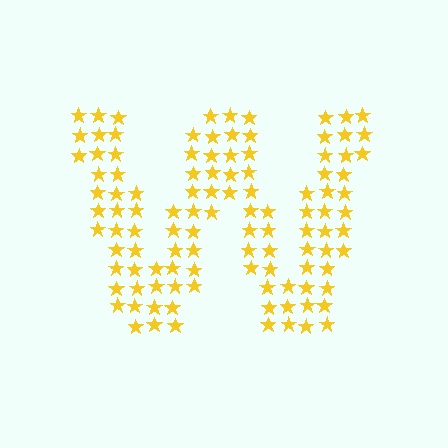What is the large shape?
The large shape is the letter W.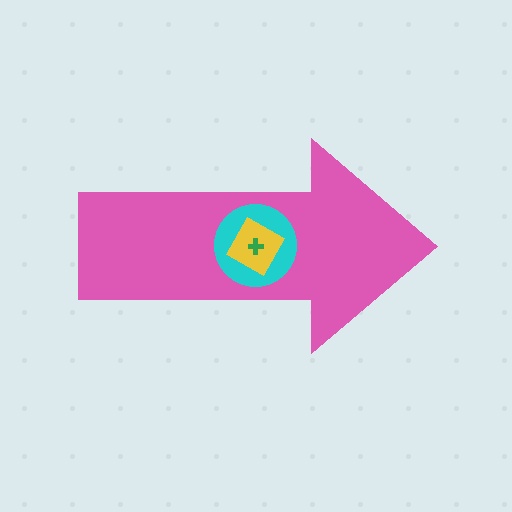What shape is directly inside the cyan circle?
The yellow diamond.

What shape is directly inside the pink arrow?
The cyan circle.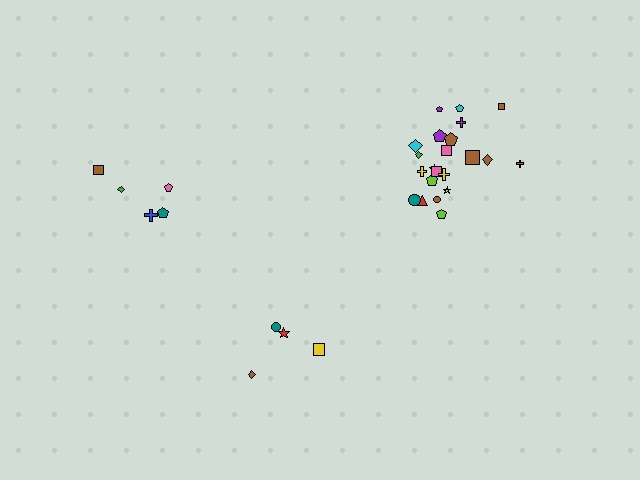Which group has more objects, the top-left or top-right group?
The top-right group.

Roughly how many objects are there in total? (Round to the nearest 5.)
Roughly 30 objects in total.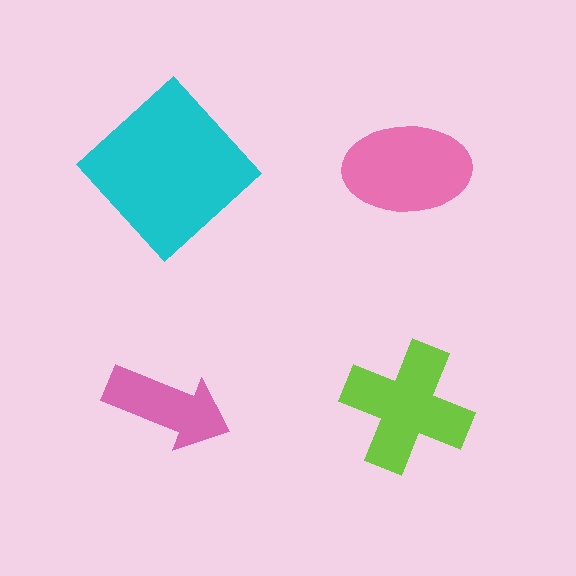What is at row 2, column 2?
A lime cross.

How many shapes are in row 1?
2 shapes.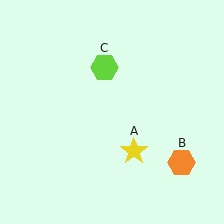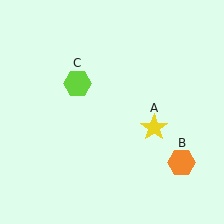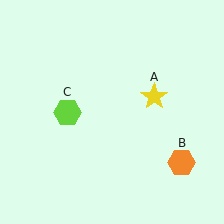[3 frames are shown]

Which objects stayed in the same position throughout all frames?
Orange hexagon (object B) remained stationary.